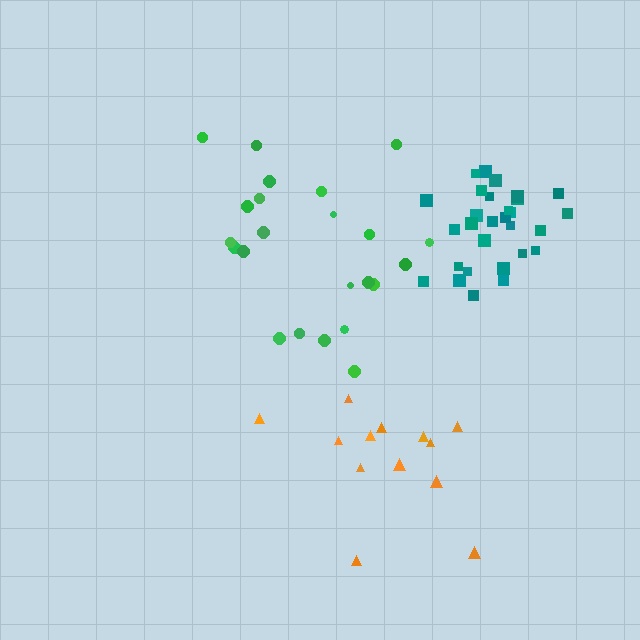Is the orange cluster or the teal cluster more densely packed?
Teal.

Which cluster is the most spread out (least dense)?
Orange.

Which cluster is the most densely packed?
Teal.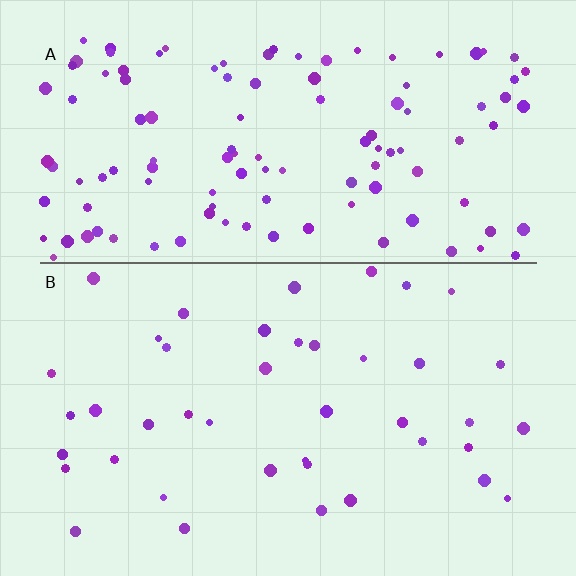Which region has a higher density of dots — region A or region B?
A (the top).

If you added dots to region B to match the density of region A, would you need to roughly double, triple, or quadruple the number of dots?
Approximately triple.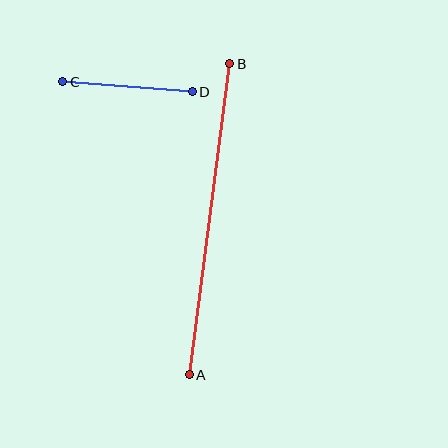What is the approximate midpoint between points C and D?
The midpoint is at approximately (127, 87) pixels.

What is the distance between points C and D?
The distance is approximately 130 pixels.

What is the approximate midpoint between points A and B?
The midpoint is at approximately (210, 219) pixels.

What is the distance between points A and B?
The distance is approximately 314 pixels.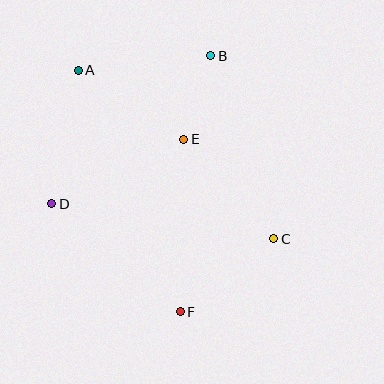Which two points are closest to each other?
Points B and E are closest to each other.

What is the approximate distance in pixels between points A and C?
The distance between A and C is approximately 258 pixels.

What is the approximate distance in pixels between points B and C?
The distance between B and C is approximately 194 pixels.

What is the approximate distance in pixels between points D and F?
The distance between D and F is approximately 168 pixels.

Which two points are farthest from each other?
Points A and F are farthest from each other.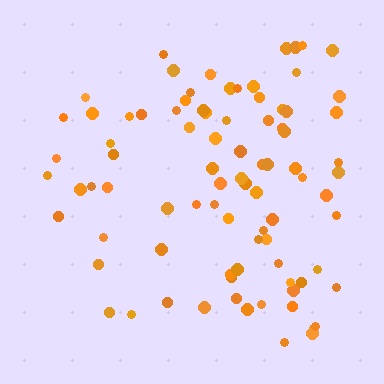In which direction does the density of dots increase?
From left to right, with the right side densest.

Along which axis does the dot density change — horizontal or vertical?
Horizontal.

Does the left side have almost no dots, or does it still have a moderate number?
Still a moderate number, just noticeably fewer than the right.